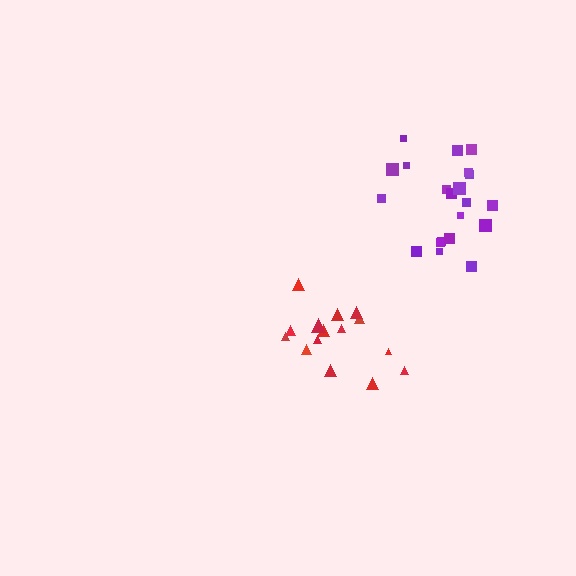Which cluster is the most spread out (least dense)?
Red.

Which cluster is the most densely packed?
Purple.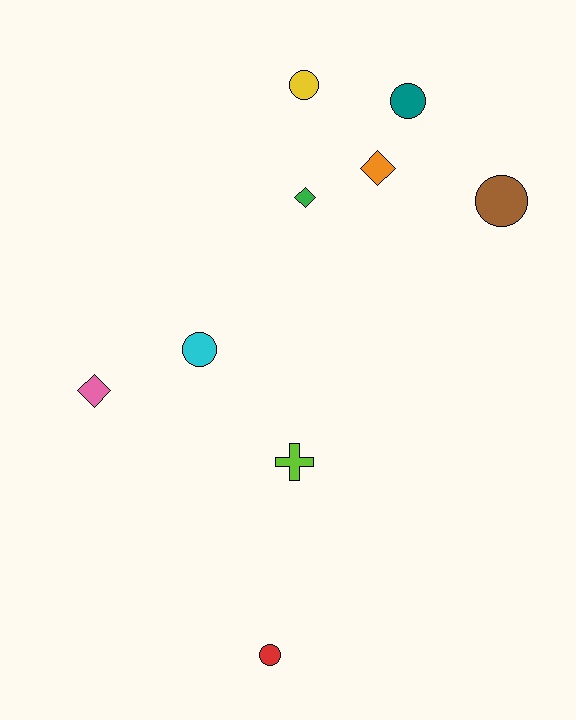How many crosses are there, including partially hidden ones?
There is 1 cross.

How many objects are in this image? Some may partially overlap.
There are 9 objects.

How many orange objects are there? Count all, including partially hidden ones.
There is 1 orange object.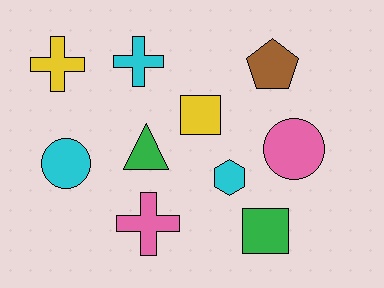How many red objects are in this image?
There are no red objects.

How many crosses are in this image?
There are 3 crosses.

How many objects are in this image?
There are 10 objects.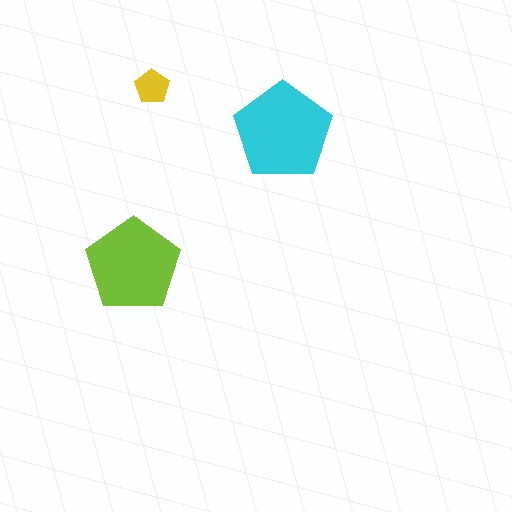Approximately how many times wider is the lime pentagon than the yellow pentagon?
About 2.5 times wider.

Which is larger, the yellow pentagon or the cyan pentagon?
The cyan one.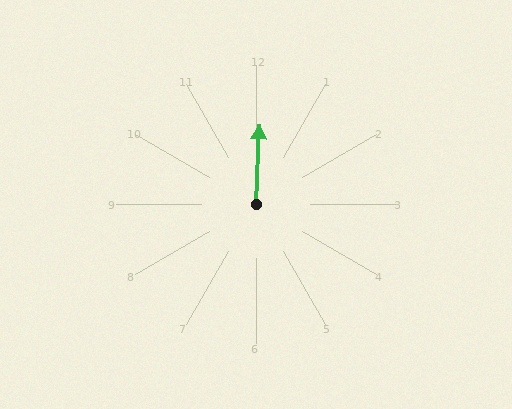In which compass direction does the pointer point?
North.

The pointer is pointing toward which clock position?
Roughly 12 o'clock.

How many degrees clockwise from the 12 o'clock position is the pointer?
Approximately 3 degrees.